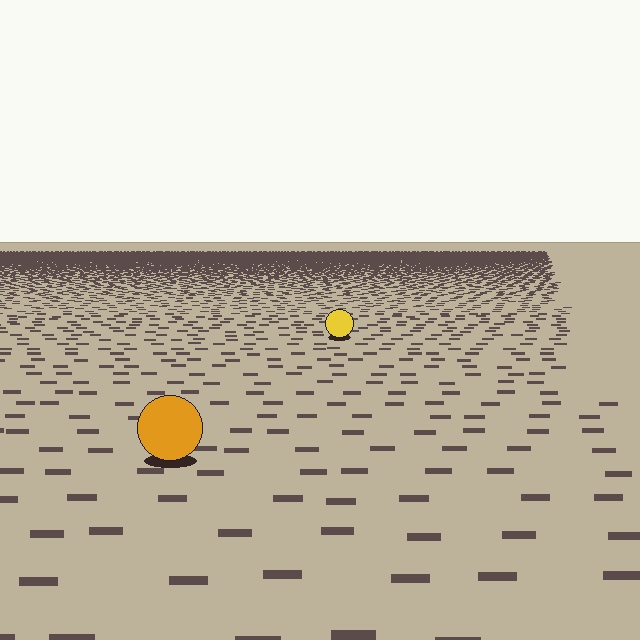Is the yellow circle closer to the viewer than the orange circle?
No. The orange circle is closer — you can tell from the texture gradient: the ground texture is coarser near it.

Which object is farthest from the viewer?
The yellow circle is farthest from the viewer. It appears smaller and the ground texture around it is denser.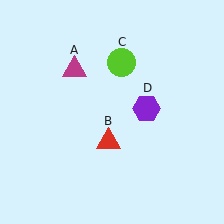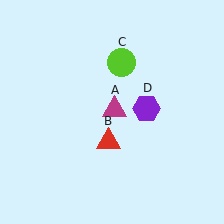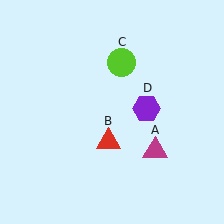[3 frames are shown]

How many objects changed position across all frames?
1 object changed position: magenta triangle (object A).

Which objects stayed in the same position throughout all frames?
Red triangle (object B) and lime circle (object C) and purple hexagon (object D) remained stationary.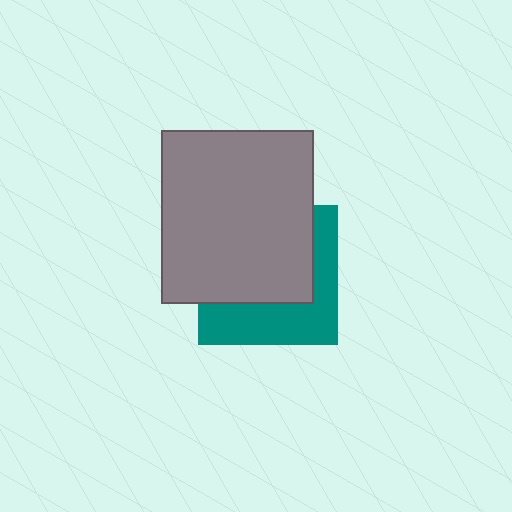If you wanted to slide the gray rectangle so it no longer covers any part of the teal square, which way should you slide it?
Slide it up — that is the most direct way to separate the two shapes.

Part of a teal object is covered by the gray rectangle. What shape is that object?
It is a square.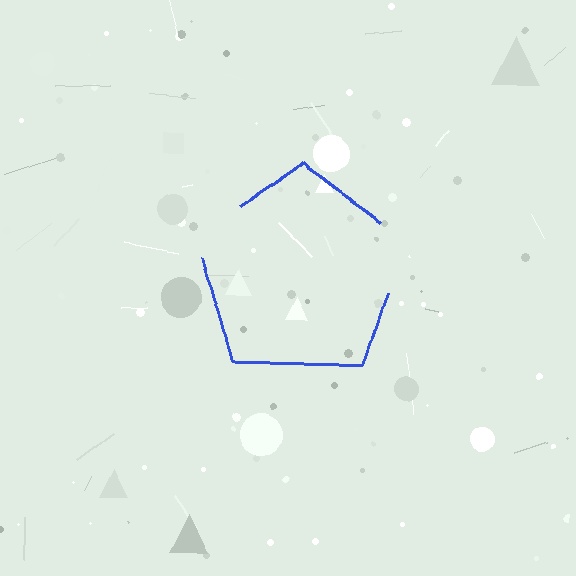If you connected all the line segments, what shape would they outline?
They would outline a pentagon.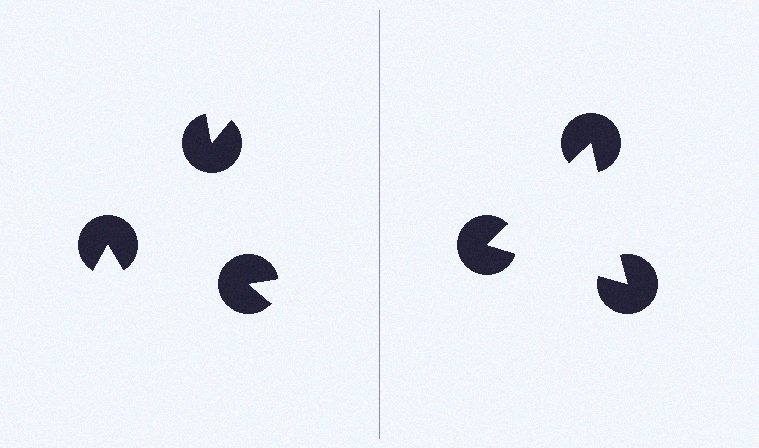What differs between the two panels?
The pac-man discs are positioned identically on both sides; only the wedge orientations differ. On the right they align to a triangle; on the left they are misaligned.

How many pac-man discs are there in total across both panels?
6 — 3 on each side.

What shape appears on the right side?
An illusory triangle.